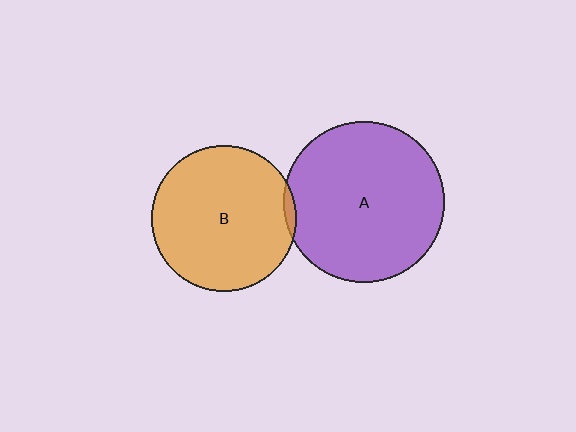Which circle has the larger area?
Circle A (purple).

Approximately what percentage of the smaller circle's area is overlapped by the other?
Approximately 5%.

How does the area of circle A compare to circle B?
Approximately 1.2 times.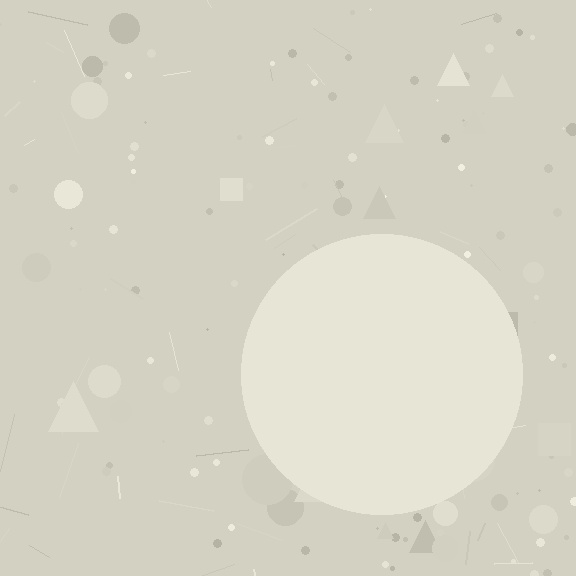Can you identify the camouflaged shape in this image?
The camouflaged shape is a circle.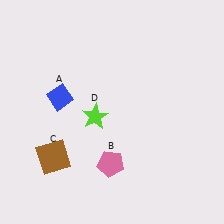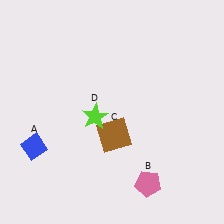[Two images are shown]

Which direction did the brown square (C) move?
The brown square (C) moved right.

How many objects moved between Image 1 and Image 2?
3 objects moved between the two images.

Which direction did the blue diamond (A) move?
The blue diamond (A) moved down.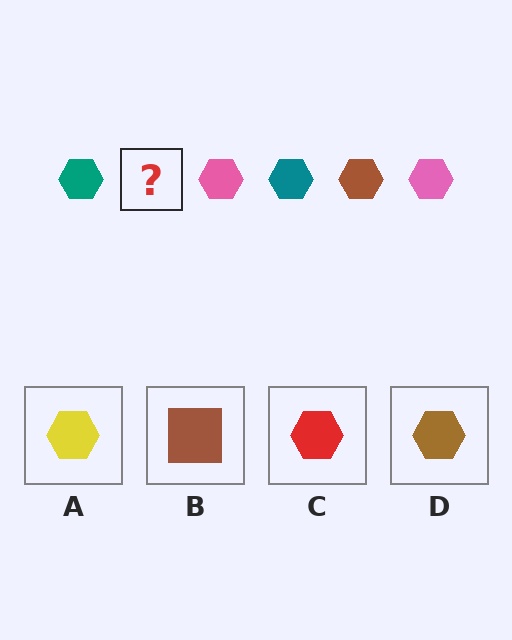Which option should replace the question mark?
Option D.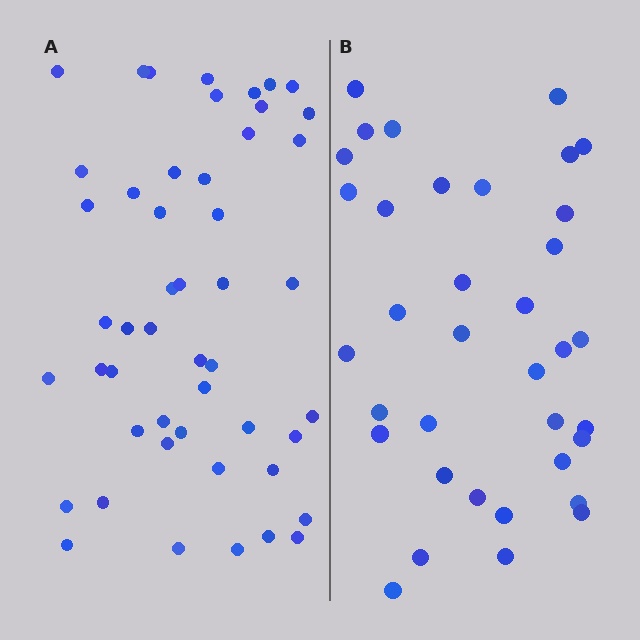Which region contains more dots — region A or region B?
Region A (the left region) has more dots.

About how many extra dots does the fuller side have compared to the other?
Region A has approximately 15 more dots than region B.